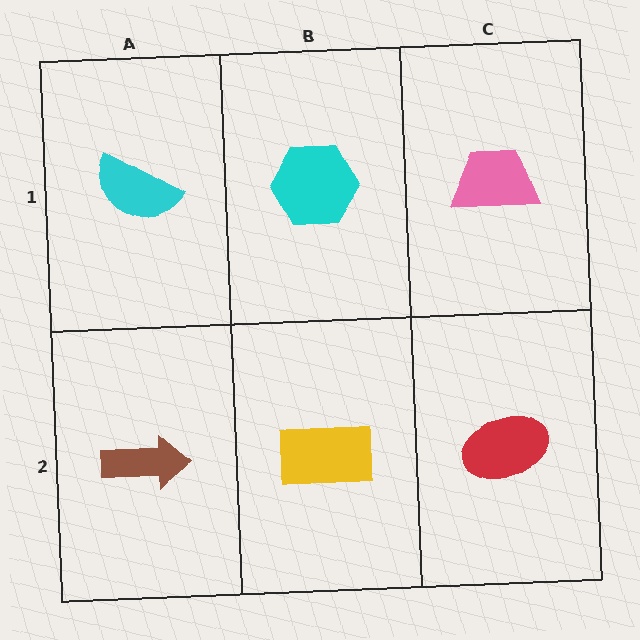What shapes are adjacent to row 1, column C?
A red ellipse (row 2, column C), a cyan hexagon (row 1, column B).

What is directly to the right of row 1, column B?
A pink trapezoid.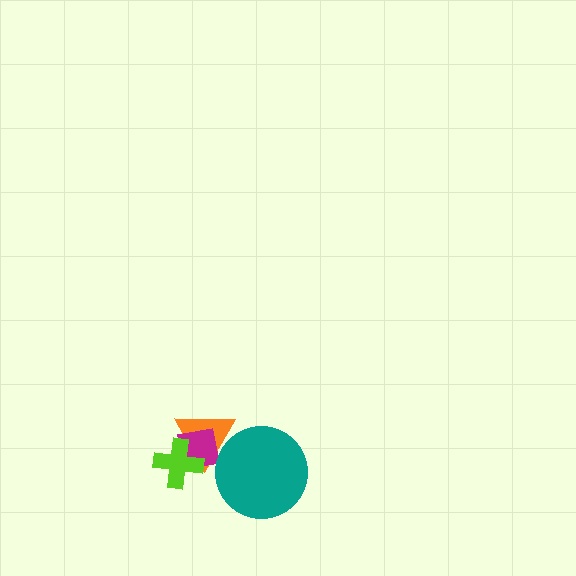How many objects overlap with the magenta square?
2 objects overlap with the magenta square.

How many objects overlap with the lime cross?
2 objects overlap with the lime cross.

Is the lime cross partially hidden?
No, no other shape covers it.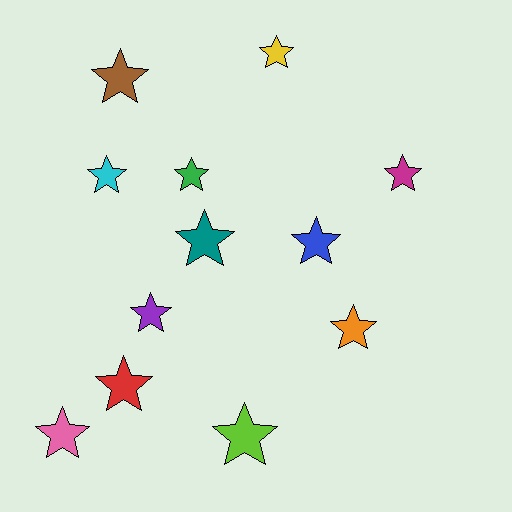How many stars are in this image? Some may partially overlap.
There are 12 stars.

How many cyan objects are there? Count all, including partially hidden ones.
There is 1 cyan object.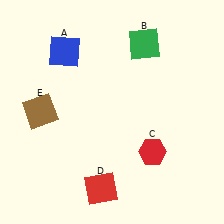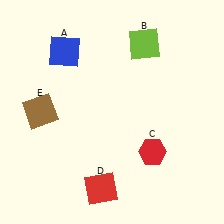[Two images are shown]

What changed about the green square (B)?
In Image 1, B is green. In Image 2, it changed to lime.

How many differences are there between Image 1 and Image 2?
There is 1 difference between the two images.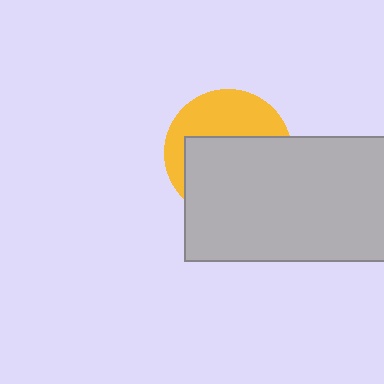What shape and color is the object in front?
The object in front is a light gray rectangle.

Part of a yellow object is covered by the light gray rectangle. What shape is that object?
It is a circle.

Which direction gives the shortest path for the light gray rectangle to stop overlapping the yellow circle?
Moving down gives the shortest separation.